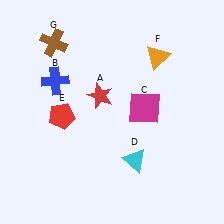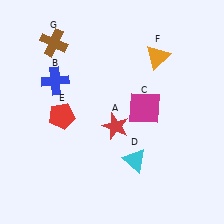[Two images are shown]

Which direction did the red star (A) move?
The red star (A) moved down.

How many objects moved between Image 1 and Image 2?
1 object moved between the two images.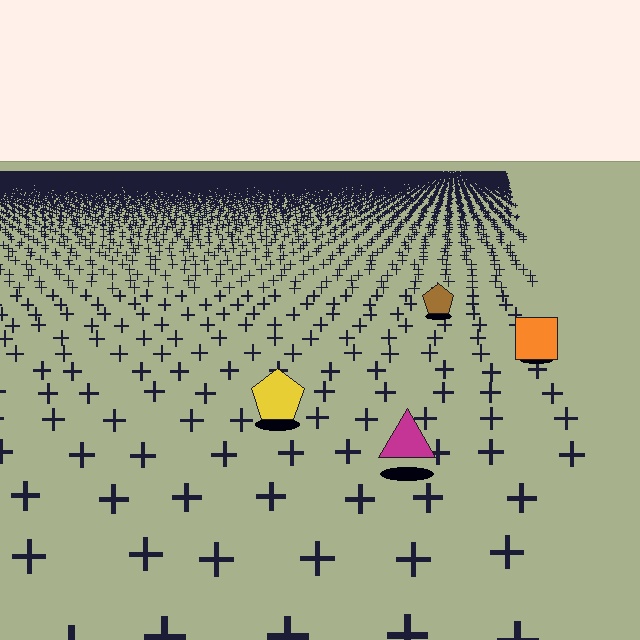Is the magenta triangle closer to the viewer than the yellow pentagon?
Yes. The magenta triangle is closer — you can tell from the texture gradient: the ground texture is coarser near it.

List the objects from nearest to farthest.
From nearest to farthest: the magenta triangle, the yellow pentagon, the orange square, the brown pentagon.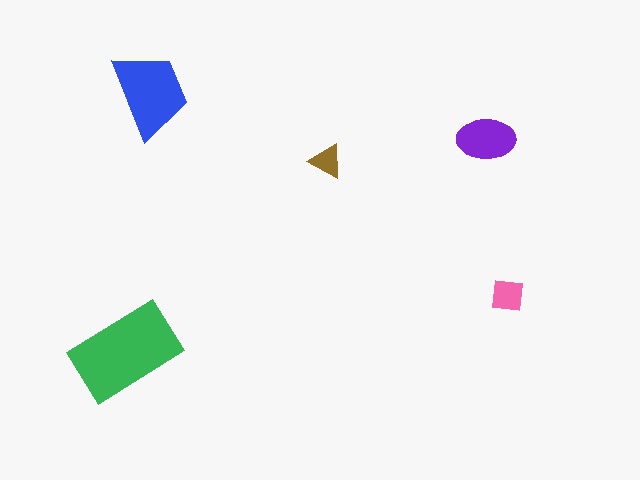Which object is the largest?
The green rectangle.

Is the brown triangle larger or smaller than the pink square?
Smaller.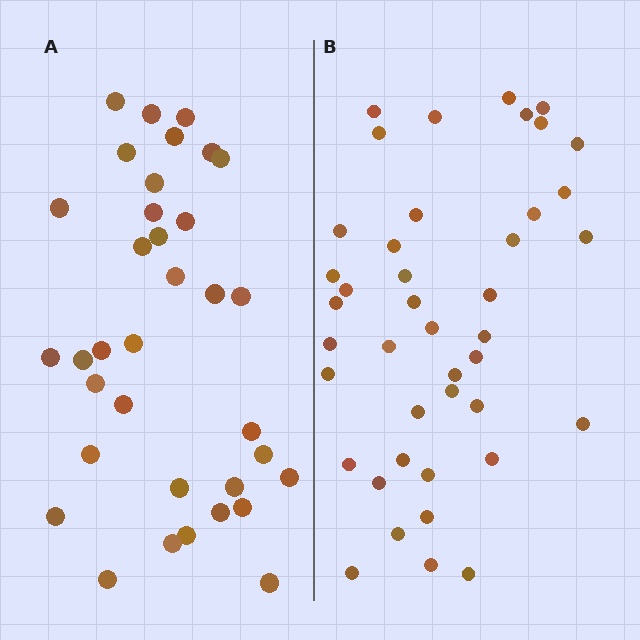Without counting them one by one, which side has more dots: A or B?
Region B (the right region) has more dots.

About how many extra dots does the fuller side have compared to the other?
Region B has roughly 8 or so more dots than region A.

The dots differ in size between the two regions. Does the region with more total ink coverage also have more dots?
No. Region A has more total ink coverage because its dots are larger, but region B actually contains more individual dots. Total area can be misleading — the number of items is what matters here.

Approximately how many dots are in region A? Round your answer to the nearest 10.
About 40 dots. (The exact count is 35, which rounds to 40.)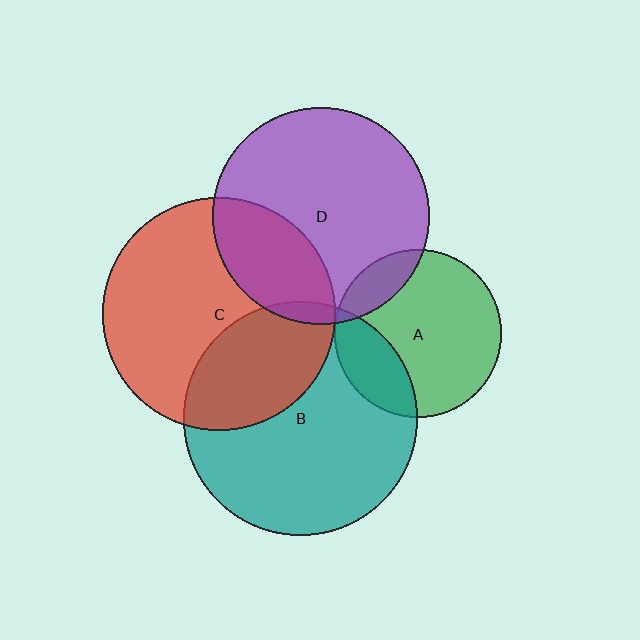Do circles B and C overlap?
Yes.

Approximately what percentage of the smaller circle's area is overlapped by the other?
Approximately 30%.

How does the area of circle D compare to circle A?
Approximately 1.7 times.